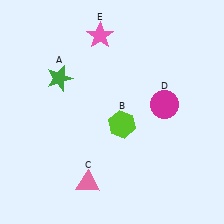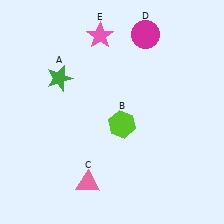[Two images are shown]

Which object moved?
The magenta circle (D) moved up.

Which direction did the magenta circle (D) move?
The magenta circle (D) moved up.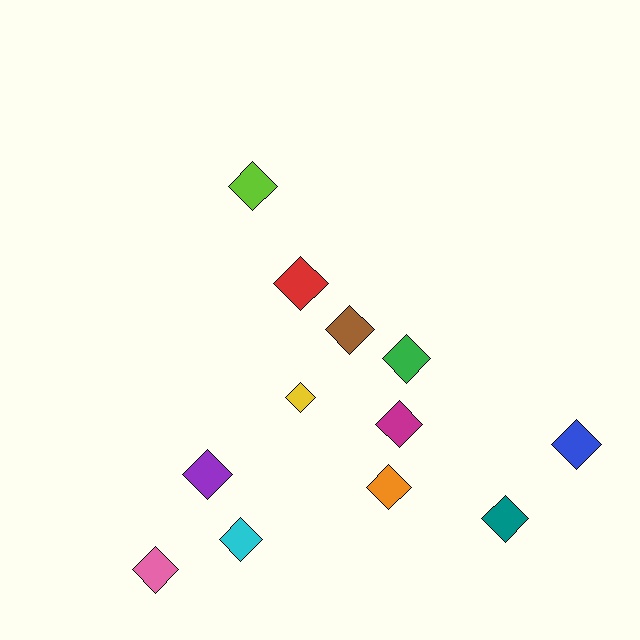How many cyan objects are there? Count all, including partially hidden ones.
There is 1 cyan object.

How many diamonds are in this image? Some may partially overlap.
There are 12 diamonds.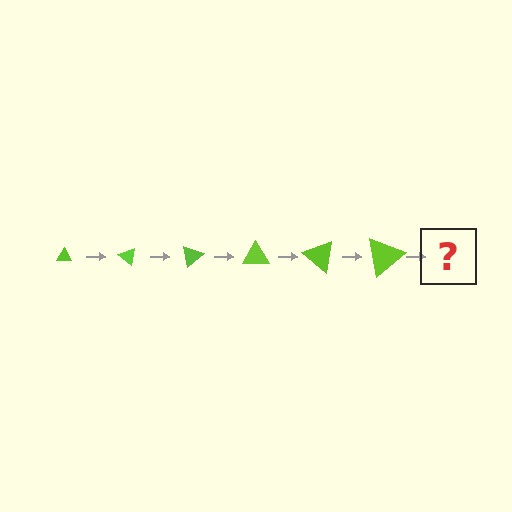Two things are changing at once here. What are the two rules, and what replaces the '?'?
The two rules are that the triangle grows larger each step and it rotates 40 degrees each step. The '?' should be a triangle, larger than the previous one and rotated 240 degrees from the start.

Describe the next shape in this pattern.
It should be a triangle, larger than the previous one and rotated 240 degrees from the start.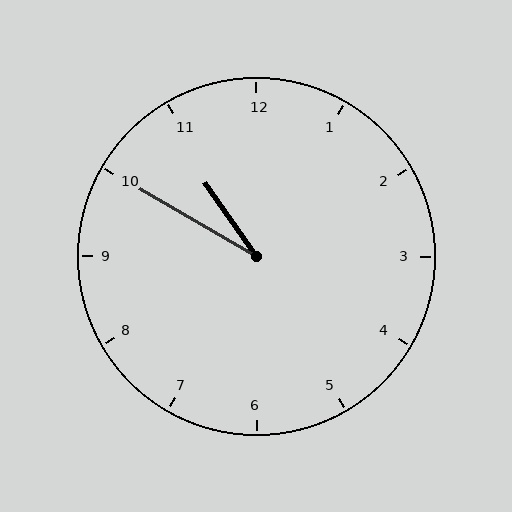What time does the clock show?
10:50.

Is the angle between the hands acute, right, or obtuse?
It is acute.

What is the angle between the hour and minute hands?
Approximately 25 degrees.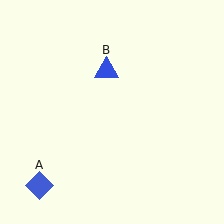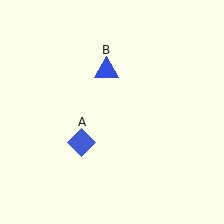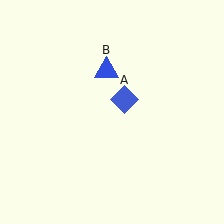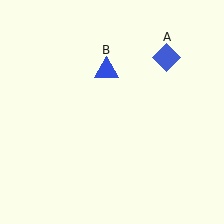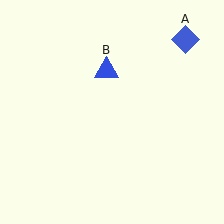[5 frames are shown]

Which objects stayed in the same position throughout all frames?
Blue triangle (object B) remained stationary.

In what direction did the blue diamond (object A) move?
The blue diamond (object A) moved up and to the right.